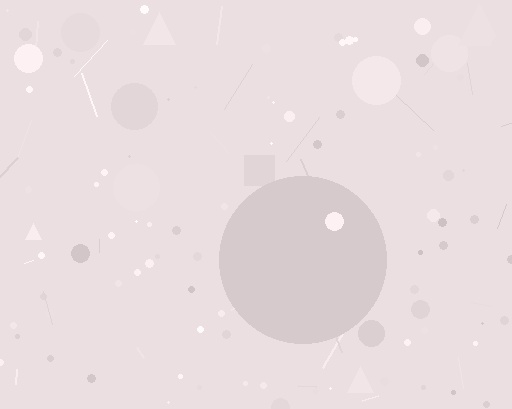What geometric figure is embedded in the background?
A circle is embedded in the background.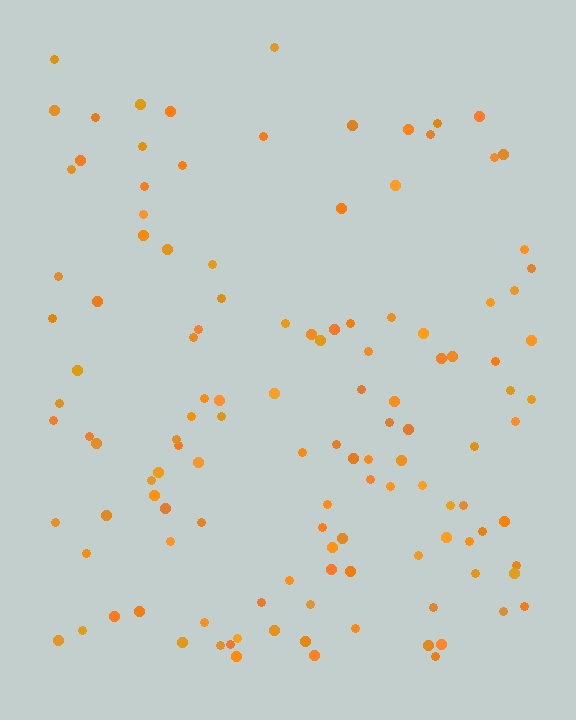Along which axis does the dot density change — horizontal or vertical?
Vertical.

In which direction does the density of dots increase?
From top to bottom, with the bottom side densest.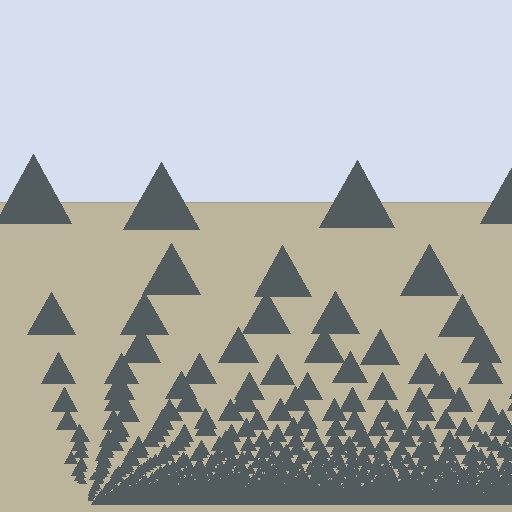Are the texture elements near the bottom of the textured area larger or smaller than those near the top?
Smaller. The gradient is inverted — elements near the bottom are smaller and denser.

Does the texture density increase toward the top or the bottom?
Density increases toward the bottom.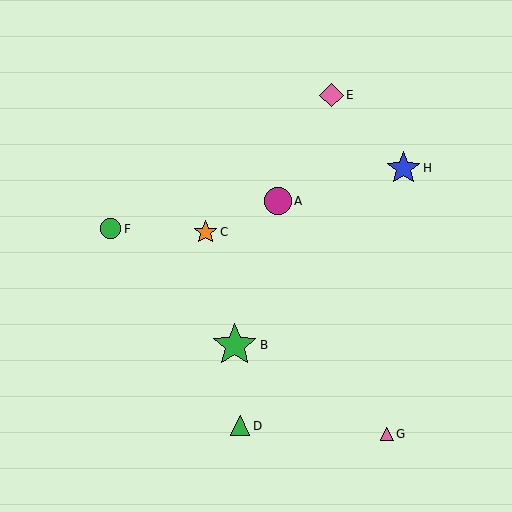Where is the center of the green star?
The center of the green star is at (235, 345).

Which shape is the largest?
The green star (labeled B) is the largest.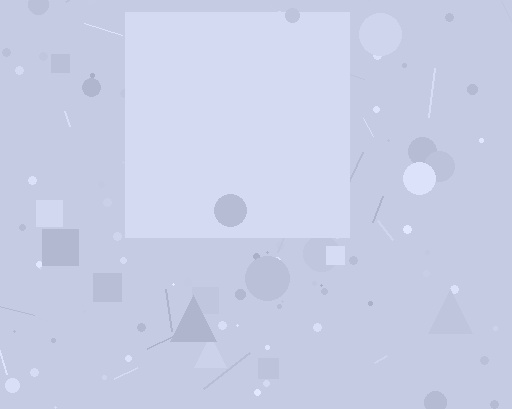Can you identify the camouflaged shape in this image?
The camouflaged shape is a square.